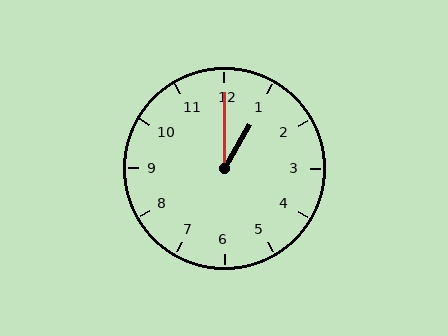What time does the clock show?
1:00.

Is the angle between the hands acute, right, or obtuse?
It is acute.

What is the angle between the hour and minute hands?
Approximately 30 degrees.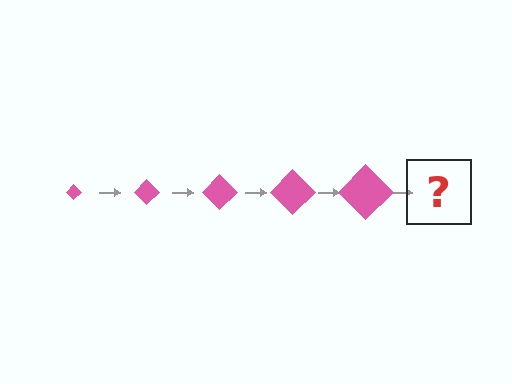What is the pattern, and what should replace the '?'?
The pattern is that the diamond gets progressively larger each step. The '?' should be a pink diamond, larger than the previous one.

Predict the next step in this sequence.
The next step is a pink diamond, larger than the previous one.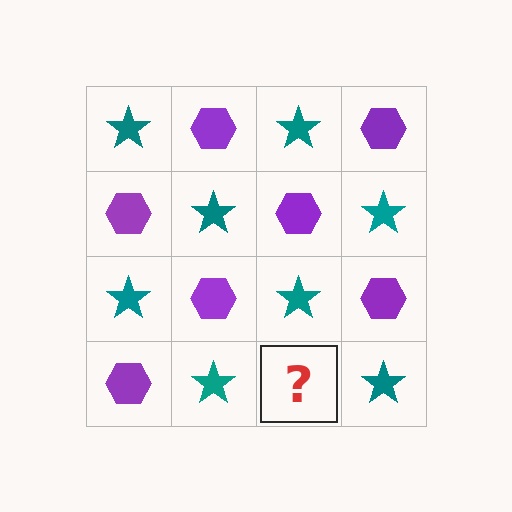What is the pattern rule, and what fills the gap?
The rule is that it alternates teal star and purple hexagon in a checkerboard pattern. The gap should be filled with a purple hexagon.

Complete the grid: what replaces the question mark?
The question mark should be replaced with a purple hexagon.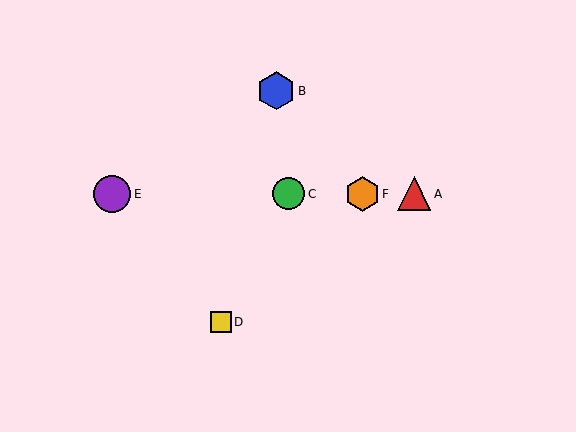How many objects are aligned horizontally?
4 objects (A, C, E, F) are aligned horizontally.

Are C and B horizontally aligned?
No, C is at y≈194 and B is at y≈91.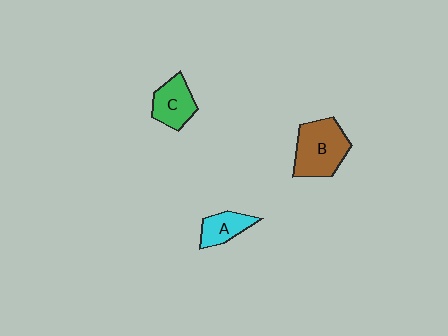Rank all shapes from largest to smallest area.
From largest to smallest: B (brown), C (green), A (cyan).